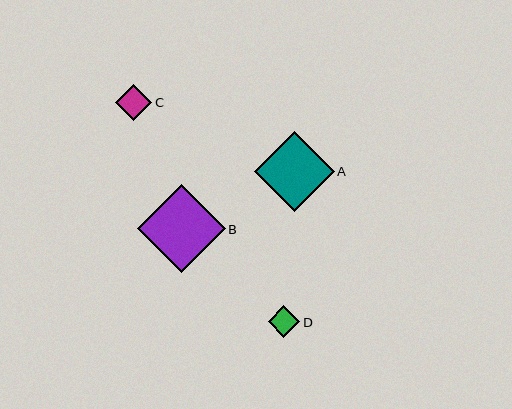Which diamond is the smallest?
Diamond D is the smallest with a size of approximately 31 pixels.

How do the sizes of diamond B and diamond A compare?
Diamond B and diamond A are approximately the same size.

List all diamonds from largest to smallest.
From largest to smallest: B, A, C, D.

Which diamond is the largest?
Diamond B is the largest with a size of approximately 88 pixels.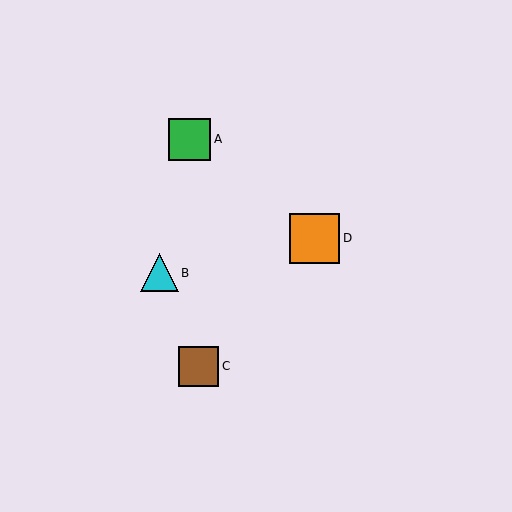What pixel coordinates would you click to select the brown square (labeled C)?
Click at (199, 366) to select the brown square C.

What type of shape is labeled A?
Shape A is a green square.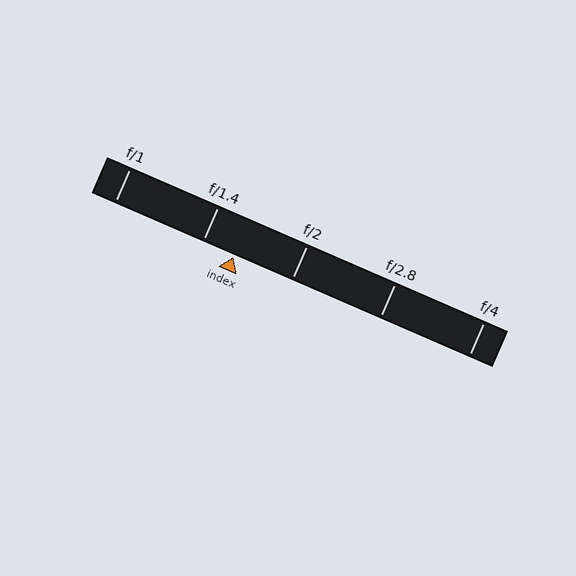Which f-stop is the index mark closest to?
The index mark is closest to f/1.4.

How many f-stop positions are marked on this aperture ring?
There are 5 f-stop positions marked.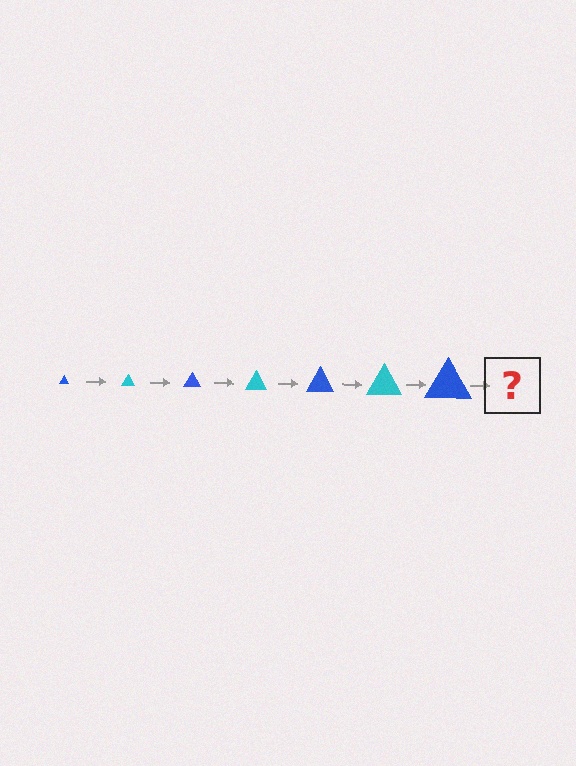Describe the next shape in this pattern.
It should be a cyan triangle, larger than the previous one.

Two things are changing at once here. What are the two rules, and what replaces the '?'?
The two rules are that the triangle grows larger each step and the color cycles through blue and cyan. The '?' should be a cyan triangle, larger than the previous one.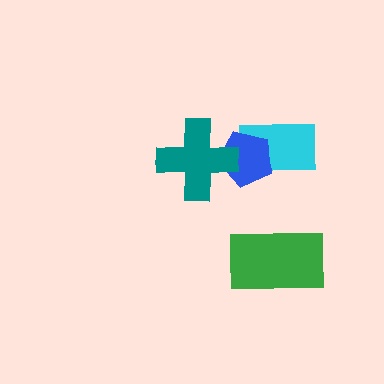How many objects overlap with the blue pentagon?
2 objects overlap with the blue pentagon.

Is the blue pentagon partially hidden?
Yes, it is partially covered by another shape.